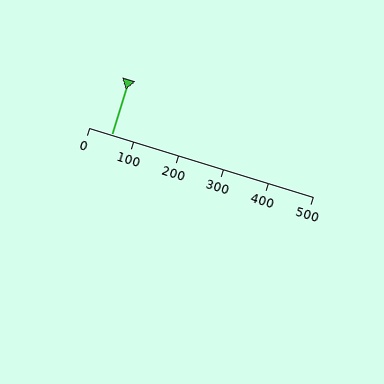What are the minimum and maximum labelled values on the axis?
The axis runs from 0 to 500.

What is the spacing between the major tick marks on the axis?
The major ticks are spaced 100 apart.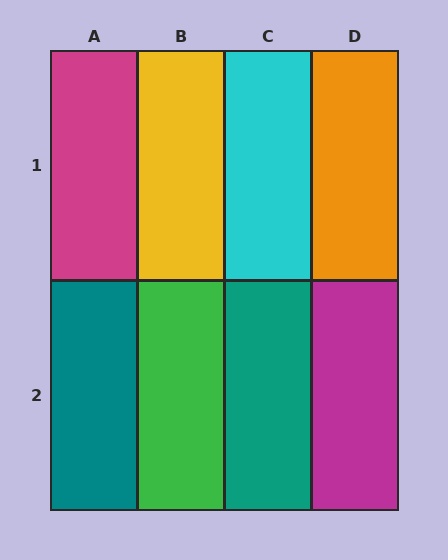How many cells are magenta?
2 cells are magenta.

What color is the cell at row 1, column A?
Magenta.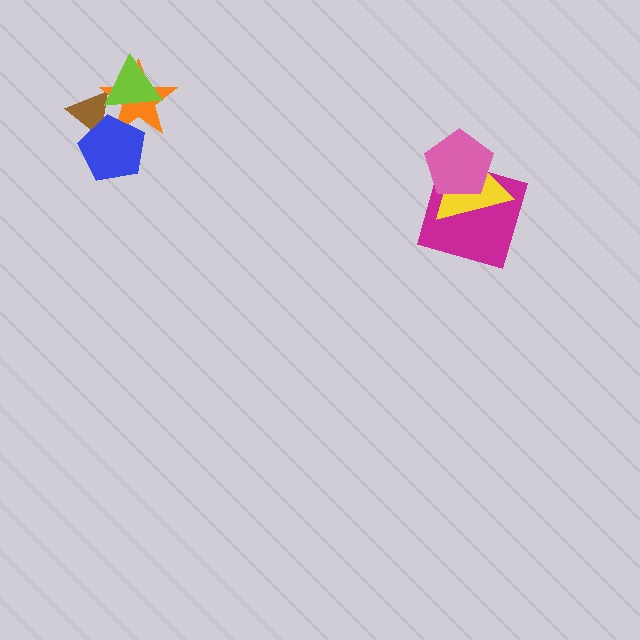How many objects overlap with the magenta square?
2 objects overlap with the magenta square.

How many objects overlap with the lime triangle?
2 objects overlap with the lime triangle.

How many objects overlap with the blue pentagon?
2 objects overlap with the blue pentagon.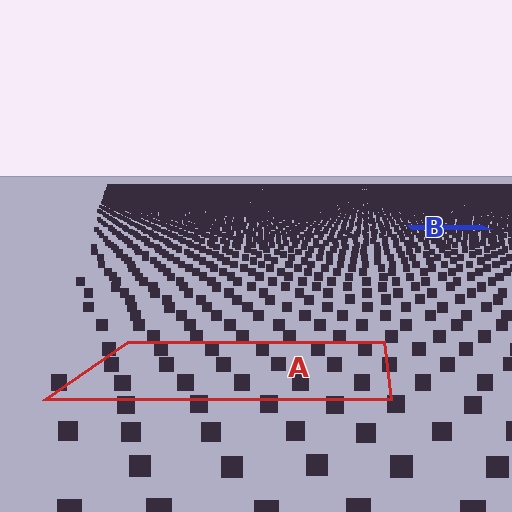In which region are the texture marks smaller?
The texture marks are smaller in region B, because it is farther away.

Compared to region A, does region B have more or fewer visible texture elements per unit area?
Region B has more texture elements per unit area — they are packed more densely because it is farther away.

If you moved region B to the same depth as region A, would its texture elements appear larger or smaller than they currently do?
They would appear larger. At a closer depth, the same texture elements are projected at a bigger on-screen size.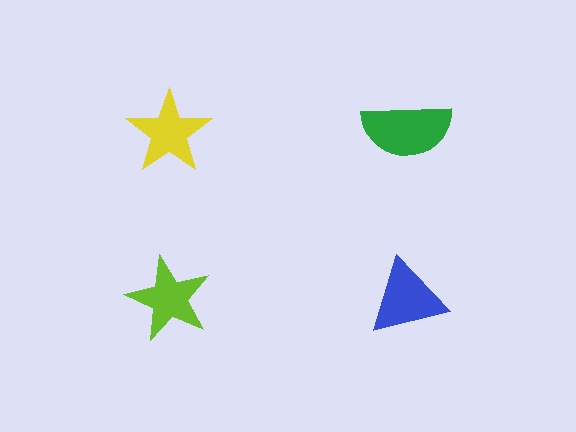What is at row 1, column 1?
A yellow star.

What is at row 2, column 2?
A blue triangle.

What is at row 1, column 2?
A green semicircle.